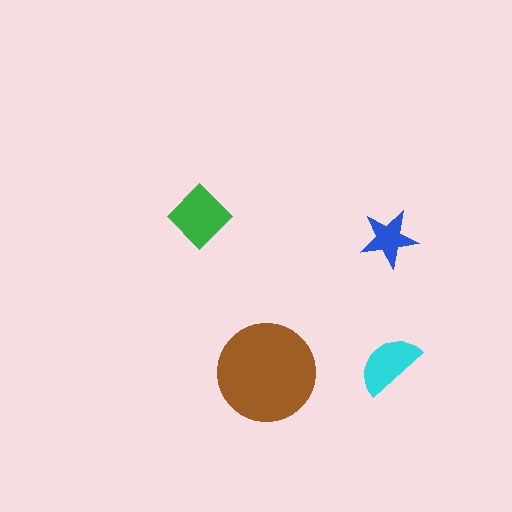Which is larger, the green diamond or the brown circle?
The brown circle.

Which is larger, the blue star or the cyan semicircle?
The cyan semicircle.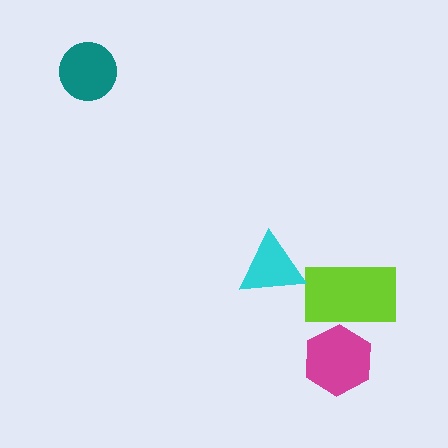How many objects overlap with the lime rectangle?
1 object overlaps with the lime rectangle.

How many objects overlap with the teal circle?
0 objects overlap with the teal circle.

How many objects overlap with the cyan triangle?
0 objects overlap with the cyan triangle.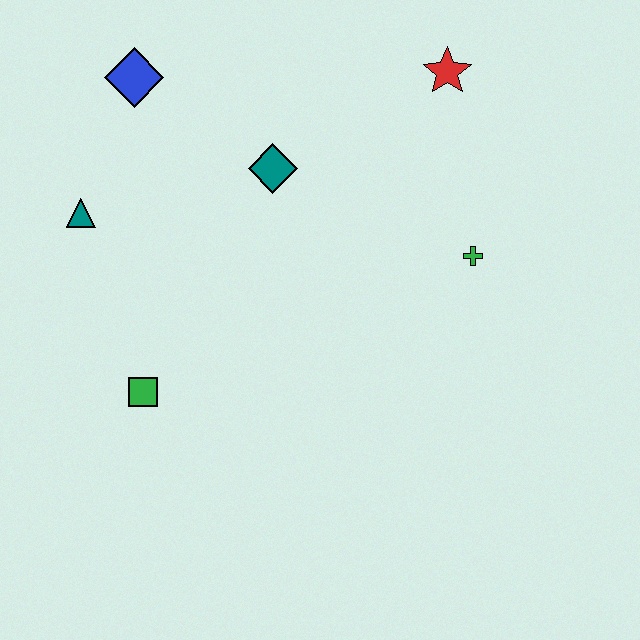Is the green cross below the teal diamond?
Yes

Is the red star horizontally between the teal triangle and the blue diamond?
No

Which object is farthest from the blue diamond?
The green cross is farthest from the blue diamond.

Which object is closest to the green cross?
The red star is closest to the green cross.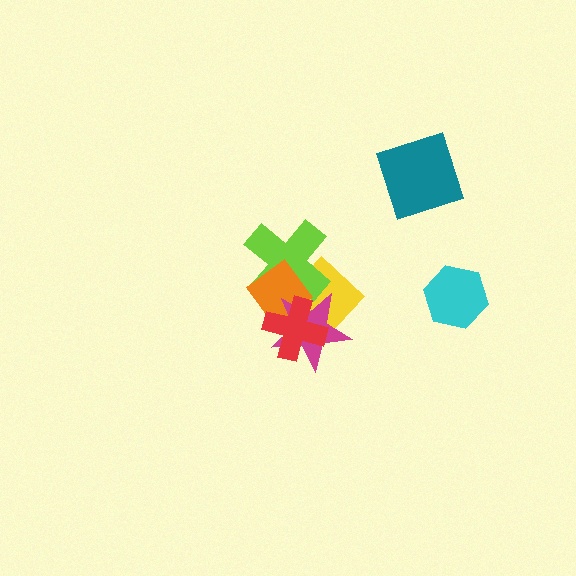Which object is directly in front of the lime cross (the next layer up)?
The orange diamond is directly in front of the lime cross.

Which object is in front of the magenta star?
The red cross is in front of the magenta star.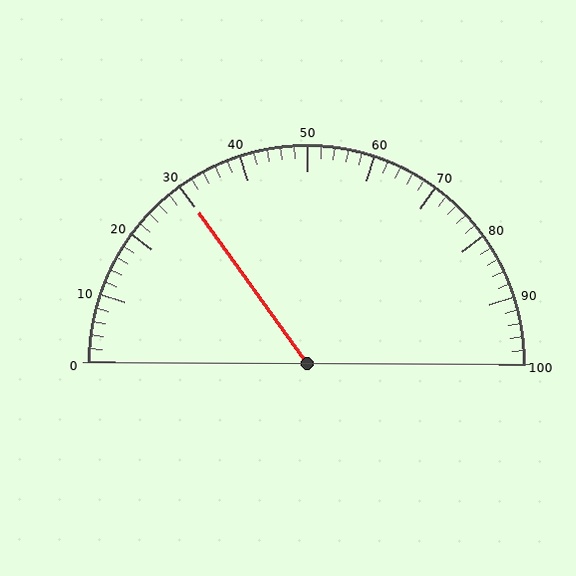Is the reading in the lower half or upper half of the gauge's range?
The reading is in the lower half of the range (0 to 100).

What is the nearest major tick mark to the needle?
The nearest major tick mark is 30.